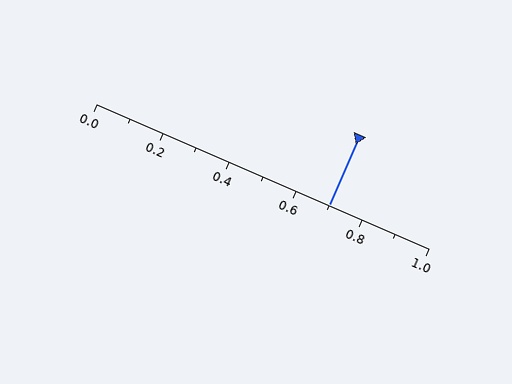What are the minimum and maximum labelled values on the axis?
The axis runs from 0.0 to 1.0.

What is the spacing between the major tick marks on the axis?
The major ticks are spaced 0.2 apart.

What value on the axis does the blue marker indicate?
The marker indicates approximately 0.7.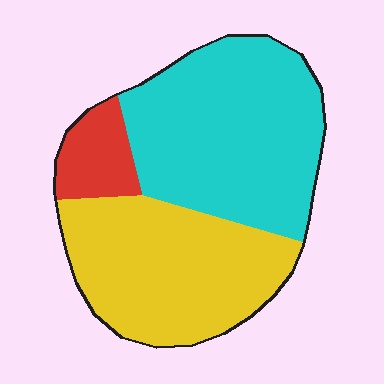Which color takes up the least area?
Red, at roughly 10%.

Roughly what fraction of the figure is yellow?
Yellow covers roughly 40% of the figure.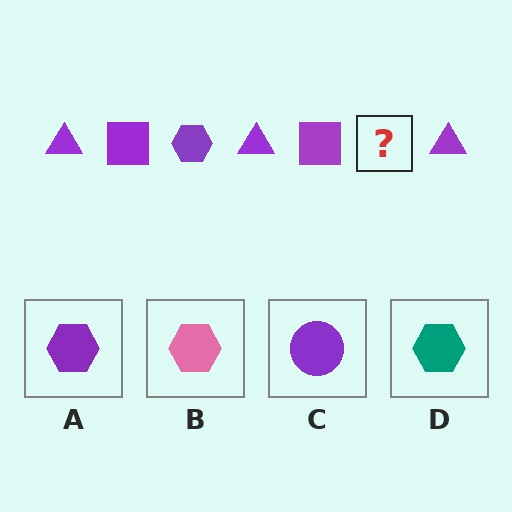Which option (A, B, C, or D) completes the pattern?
A.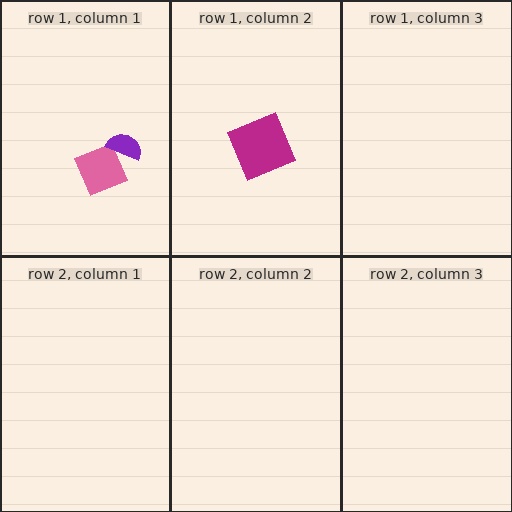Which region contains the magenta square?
The row 1, column 2 region.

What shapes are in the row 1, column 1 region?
The pink diamond, the purple semicircle.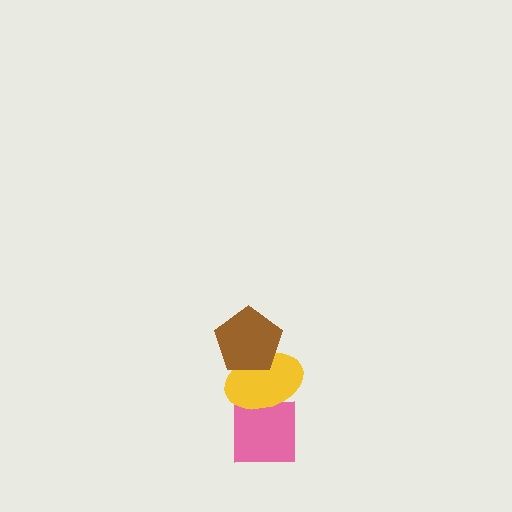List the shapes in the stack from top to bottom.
From top to bottom: the brown pentagon, the yellow ellipse, the pink square.